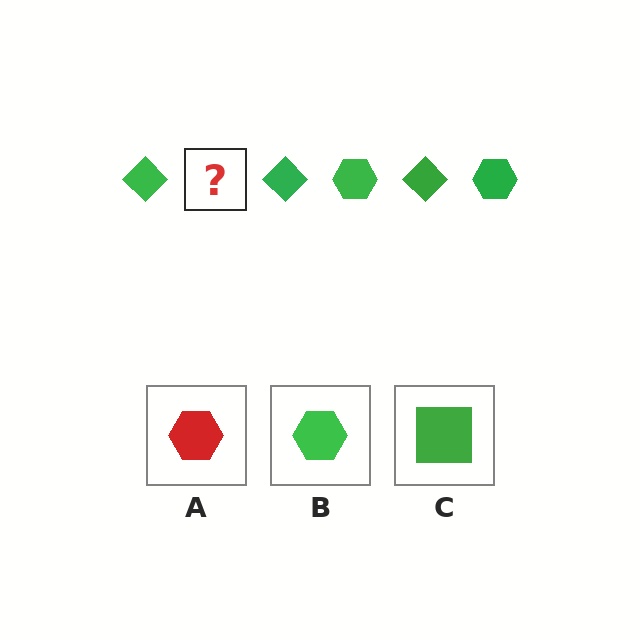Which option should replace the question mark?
Option B.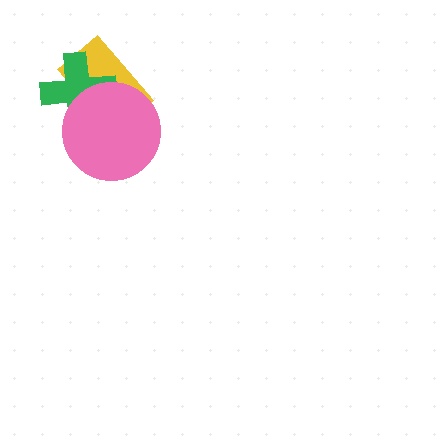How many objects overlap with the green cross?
2 objects overlap with the green cross.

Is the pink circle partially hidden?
No, no other shape covers it.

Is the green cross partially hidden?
Yes, it is partially covered by another shape.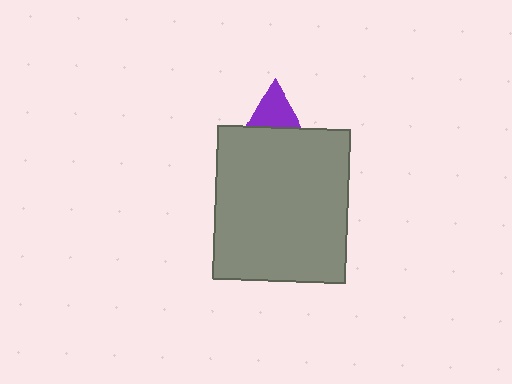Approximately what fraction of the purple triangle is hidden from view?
Roughly 63% of the purple triangle is hidden behind the gray rectangle.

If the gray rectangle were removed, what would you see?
You would see the complete purple triangle.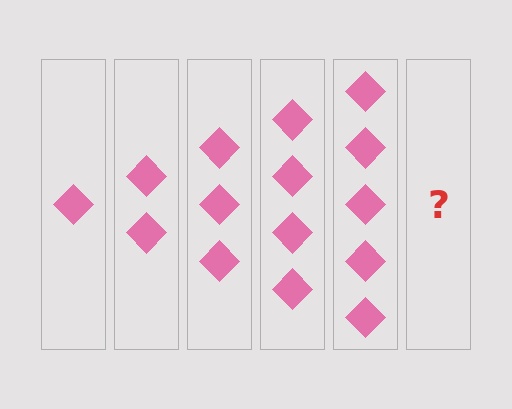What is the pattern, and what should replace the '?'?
The pattern is that each step adds one more diamond. The '?' should be 6 diamonds.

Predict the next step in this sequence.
The next step is 6 diamonds.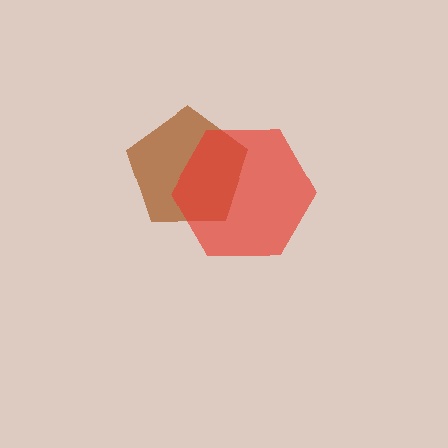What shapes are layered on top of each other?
The layered shapes are: a brown pentagon, a red hexagon.